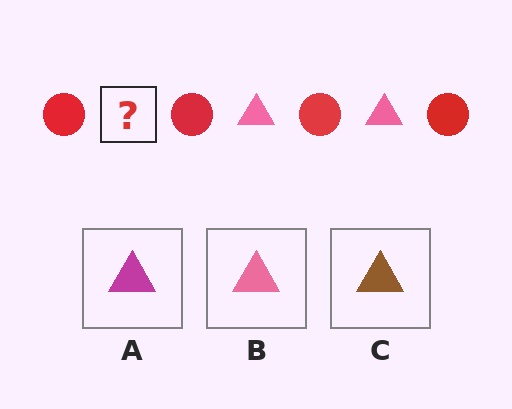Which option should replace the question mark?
Option B.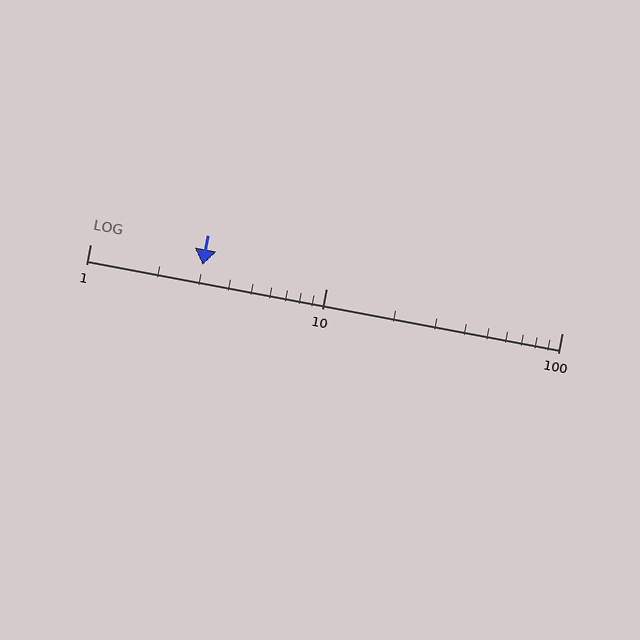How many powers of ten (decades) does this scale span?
The scale spans 2 decades, from 1 to 100.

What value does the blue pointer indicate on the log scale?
The pointer indicates approximately 3.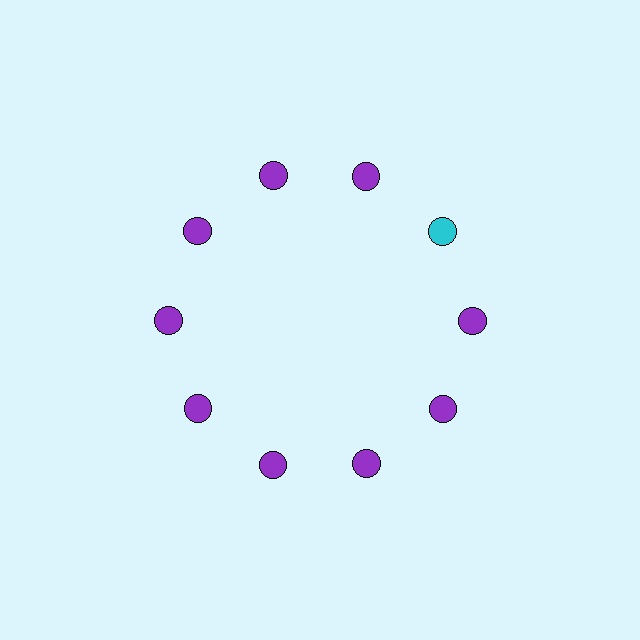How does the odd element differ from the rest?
It has a different color: cyan instead of purple.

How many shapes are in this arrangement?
There are 10 shapes arranged in a ring pattern.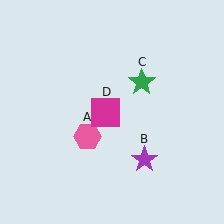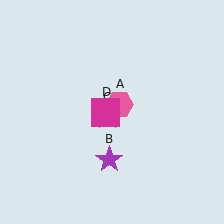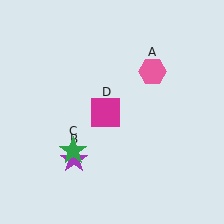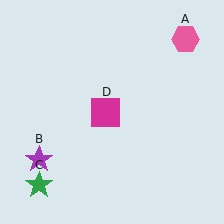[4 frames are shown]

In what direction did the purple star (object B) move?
The purple star (object B) moved left.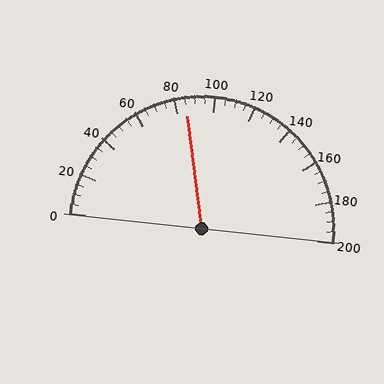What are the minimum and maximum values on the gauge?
The gauge ranges from 0 to 200.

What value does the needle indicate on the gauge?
The needle indicates approximately 85.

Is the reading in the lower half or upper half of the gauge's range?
The reading is in the lower half of the range (0 to 200).